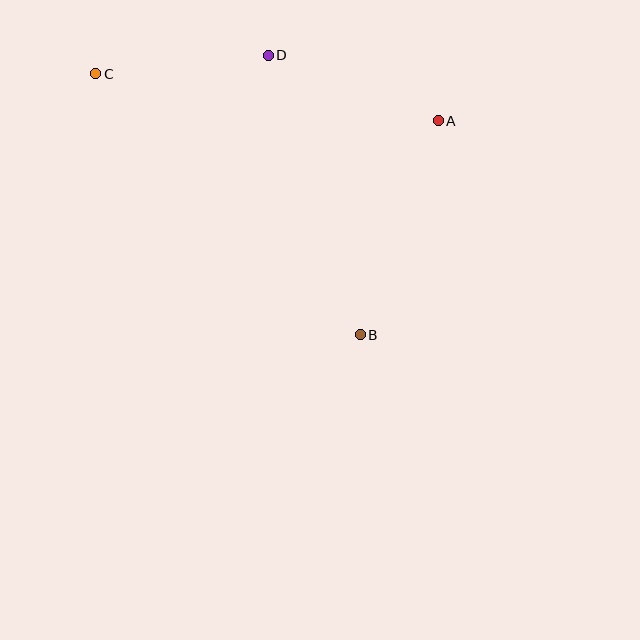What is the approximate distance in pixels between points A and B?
The distance between A and B is approximately 228 pixels.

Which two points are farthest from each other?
Points B and C are farthest from each other.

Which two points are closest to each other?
Points C and D are closest to each other.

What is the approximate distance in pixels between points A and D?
The distance between A and D is approximately 182 pixels.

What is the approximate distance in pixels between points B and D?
The distance between B and D is approximately 294 pixels.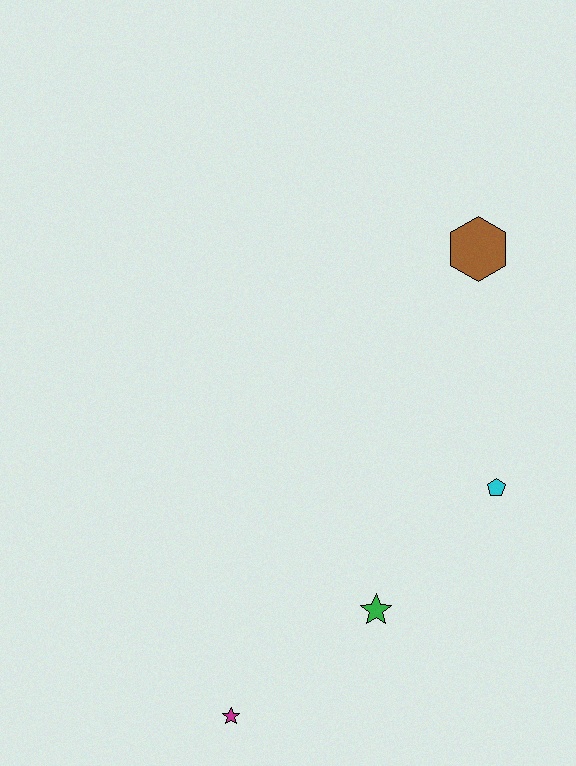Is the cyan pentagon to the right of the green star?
Yes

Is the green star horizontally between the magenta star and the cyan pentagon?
Yes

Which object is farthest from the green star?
The brown hexagon is farthest from the green star.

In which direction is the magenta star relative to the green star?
The magenta star is to the left of the green star.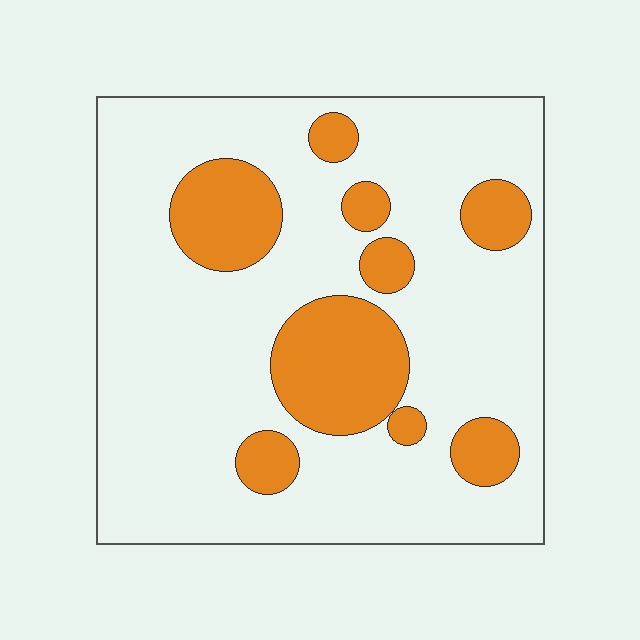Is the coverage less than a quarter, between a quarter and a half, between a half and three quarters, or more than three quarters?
Less than a quarter.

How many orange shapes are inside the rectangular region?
9.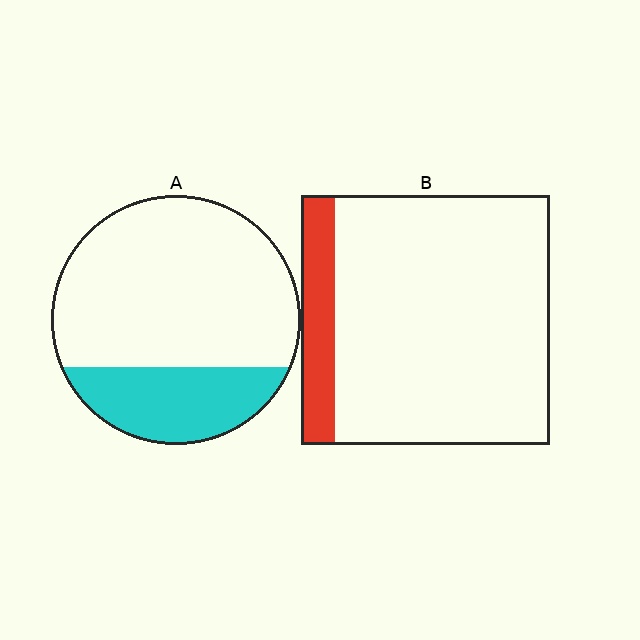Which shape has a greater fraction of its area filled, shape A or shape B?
Shape A.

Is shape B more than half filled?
No.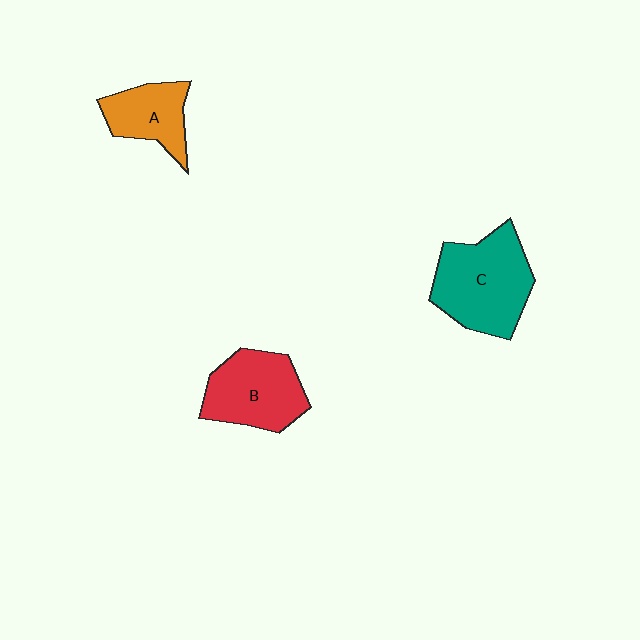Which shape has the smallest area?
Shape A (orange).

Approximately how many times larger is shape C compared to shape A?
Approximately 1.7 times.